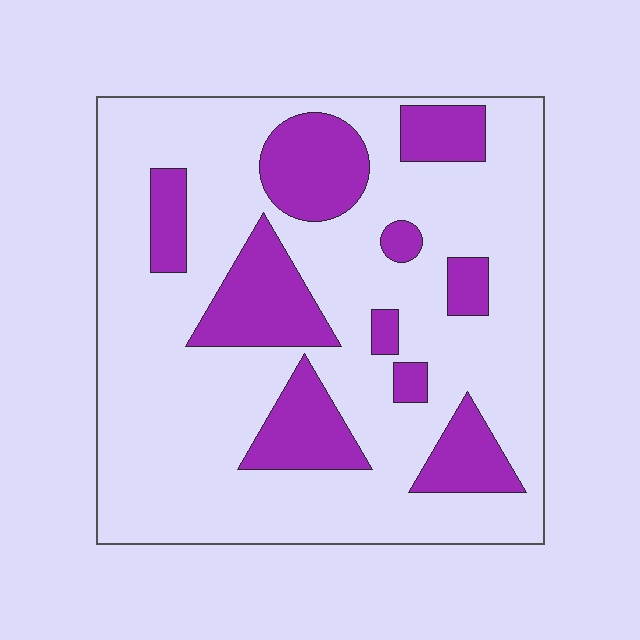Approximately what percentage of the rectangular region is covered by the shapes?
Approximately 25%.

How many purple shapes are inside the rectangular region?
10.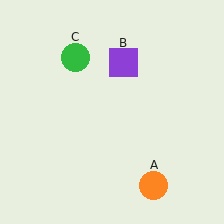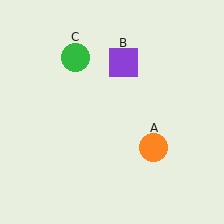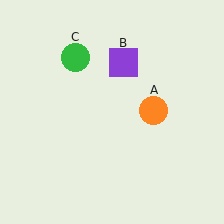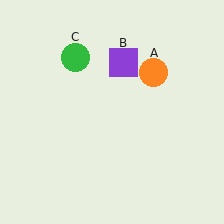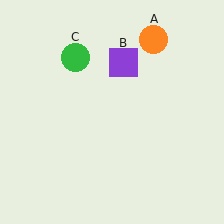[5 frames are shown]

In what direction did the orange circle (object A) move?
The orange circle (object A) moved up.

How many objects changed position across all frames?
1 object changed position: orange circle (object A).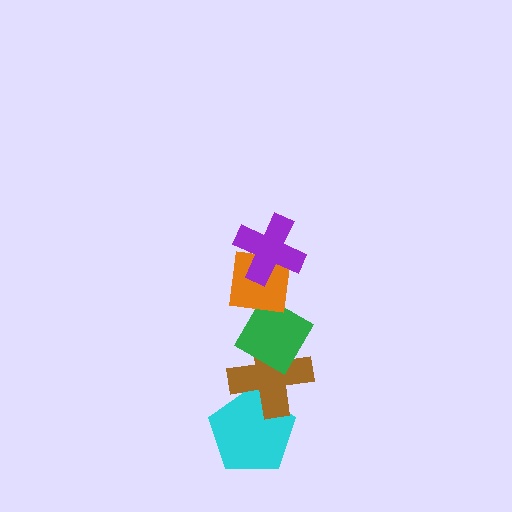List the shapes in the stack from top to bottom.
From top to bottom: the purple cross, the orange square, the green diamond, the brown cross, the cyan pentagon.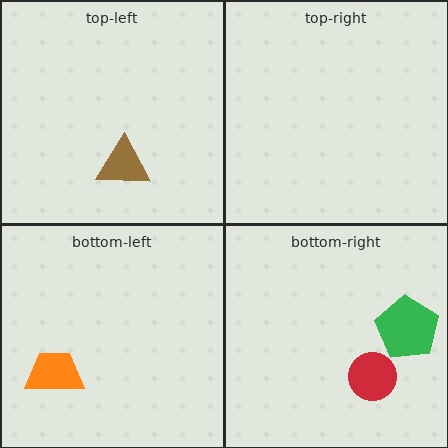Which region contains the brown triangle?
The top-left region.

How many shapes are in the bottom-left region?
1.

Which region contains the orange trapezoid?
The bottom-left region.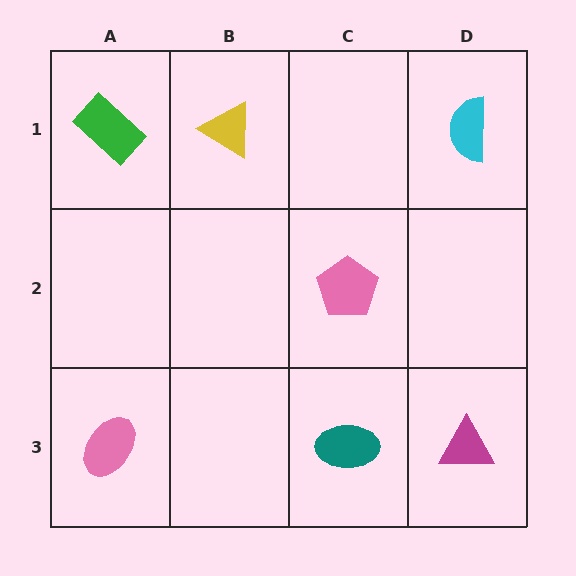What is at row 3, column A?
A pink ellipse.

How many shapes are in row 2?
1 shape.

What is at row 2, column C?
A pink pentagon.